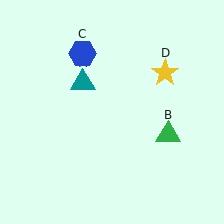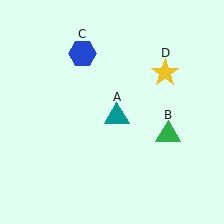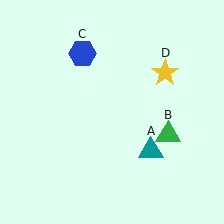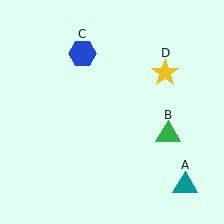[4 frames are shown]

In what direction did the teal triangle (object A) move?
The teal triangle (object A) moved down and to the right.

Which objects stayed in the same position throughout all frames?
Green triangle (object B) and blue hexagon (object C) and yellow star (object D) remained stationary.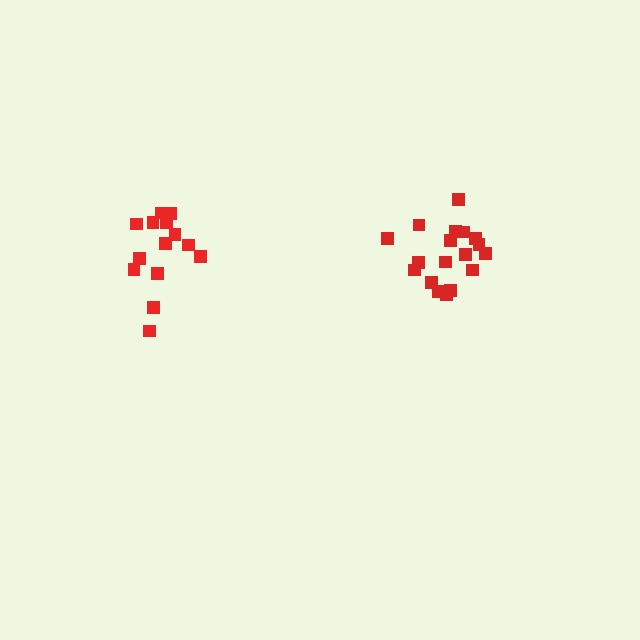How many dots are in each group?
Group 1: 14 dots, Group 2: 18 dots (32 total).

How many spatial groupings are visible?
There are 2 spatial groupings.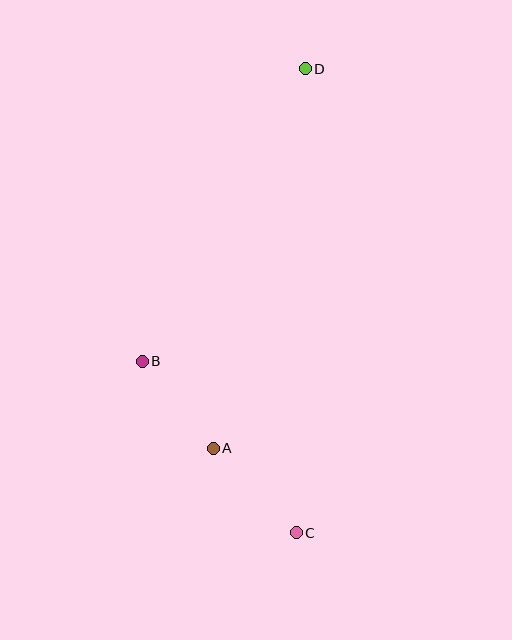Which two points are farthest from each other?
Points C and D are farthest from each other.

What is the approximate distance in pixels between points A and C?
The distance between A and C is approximately 118 pixels.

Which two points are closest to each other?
Points A and B are closest to each other.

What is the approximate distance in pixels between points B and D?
The distance between B and D is approximately 335 pixels.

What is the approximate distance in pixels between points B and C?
The distance between B and C is approximately 230 pixels.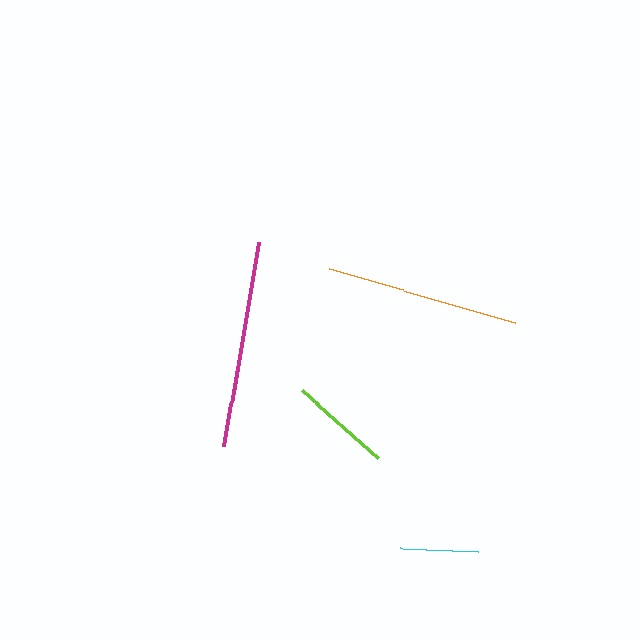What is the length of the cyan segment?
The cyan segment is approximately 78 pixels long.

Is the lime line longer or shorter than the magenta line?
The magenta line is longer than the lime line.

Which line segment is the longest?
The magenta line is the longest at approximately 208 pixels.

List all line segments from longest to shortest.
From longest to shortest: magenta, orange, lime, cyan.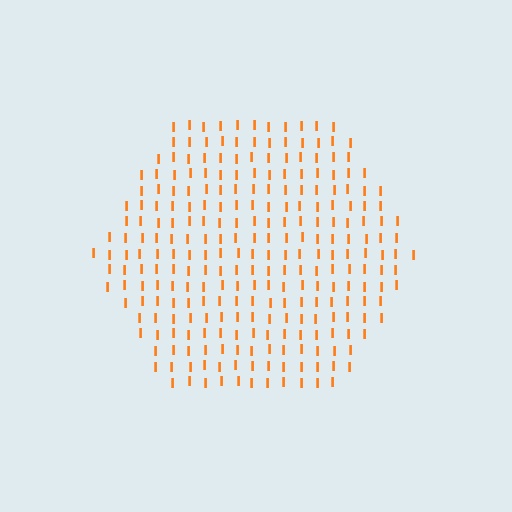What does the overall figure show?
The overall figure shows a hexagon.